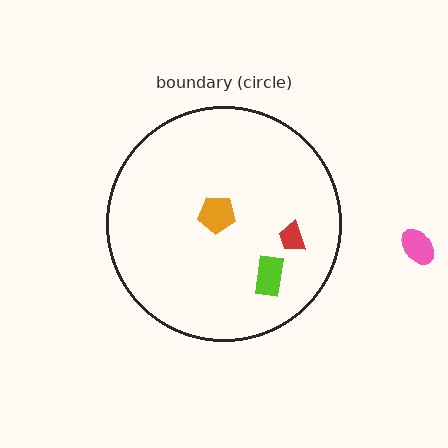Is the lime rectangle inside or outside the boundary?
Inside.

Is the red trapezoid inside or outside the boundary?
Inside.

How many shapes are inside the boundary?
3 inside, 1 outside.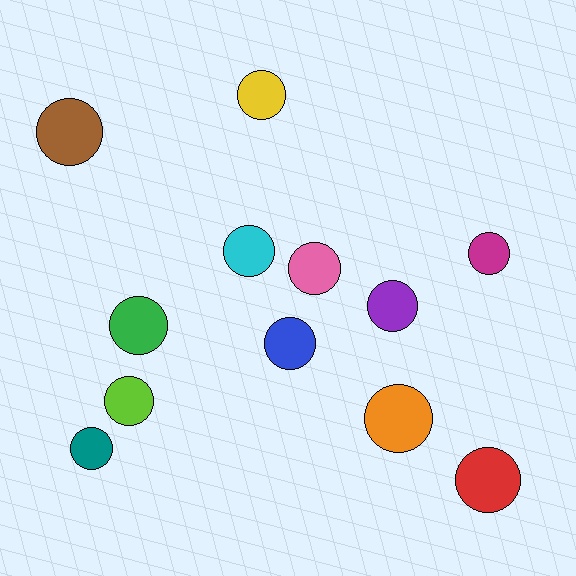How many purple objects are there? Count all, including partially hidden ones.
There is 1 purple object.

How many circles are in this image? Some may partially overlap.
There are 12 circles.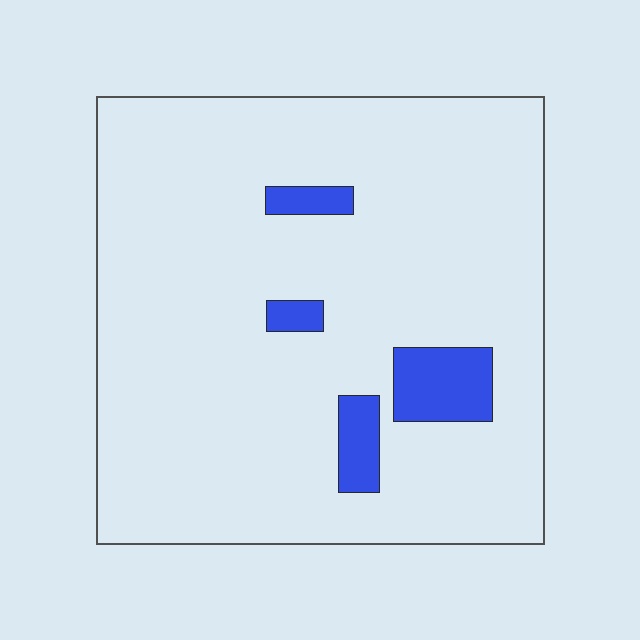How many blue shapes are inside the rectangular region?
4.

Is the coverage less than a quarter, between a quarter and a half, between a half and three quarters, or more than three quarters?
Less than a quarter.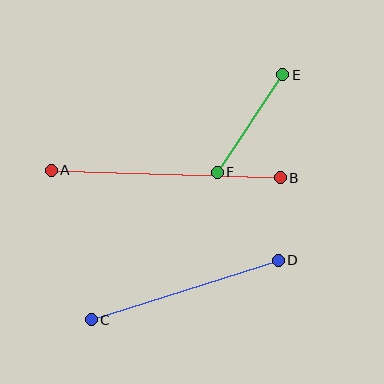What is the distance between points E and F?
The distance is approximately 118 pixels.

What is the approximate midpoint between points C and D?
The midpoint is at approximately (185, 290) pixels.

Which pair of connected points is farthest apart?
Points A and B are farthest apart.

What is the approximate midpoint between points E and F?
The midpoint is at approximately (250, 124) pixels.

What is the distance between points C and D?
The distance is approximately 196 pixels.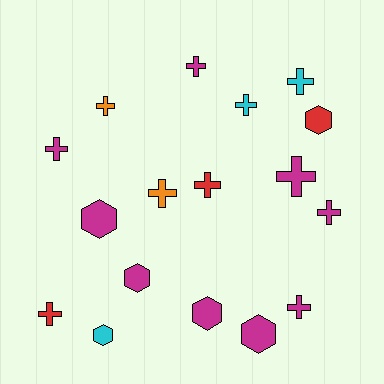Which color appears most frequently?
Magenta, with 9 objects.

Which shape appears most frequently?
Cross, with 11 objects.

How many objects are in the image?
There are 17 objects.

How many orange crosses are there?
There are 2 orange crosses.